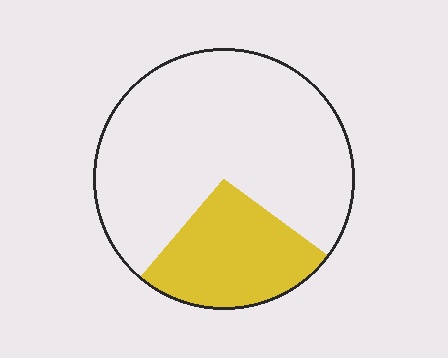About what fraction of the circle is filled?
About one quarter (1/4).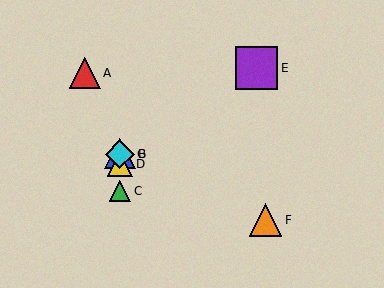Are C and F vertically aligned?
No, C is at x≈120 and F is at x≈265.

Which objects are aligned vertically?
Objects B, C, D, G are aligned vertically.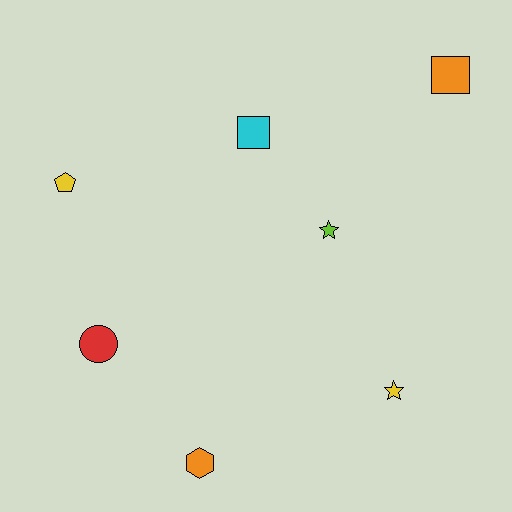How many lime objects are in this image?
There is 1 lime object.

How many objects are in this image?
There are 7 objects.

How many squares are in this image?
There are 2 squares.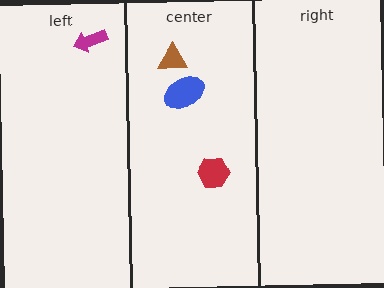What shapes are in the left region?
The magenta arrow.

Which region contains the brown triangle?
The center region.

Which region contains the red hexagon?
The center region.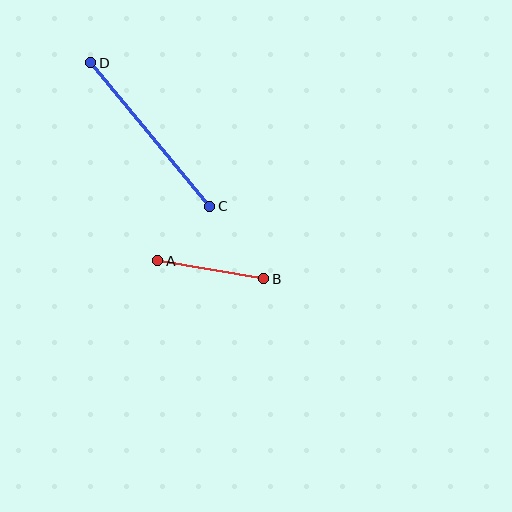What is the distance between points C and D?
The distance is approximately 186 pixels.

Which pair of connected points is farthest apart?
Points C and D are farthest apart.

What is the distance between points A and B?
The distance is approximately 107 pixels.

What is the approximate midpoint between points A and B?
The midpoint is at approximately (211, 270) pixels.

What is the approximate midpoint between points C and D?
The midpoint is at approximately (150, 134) pixels.